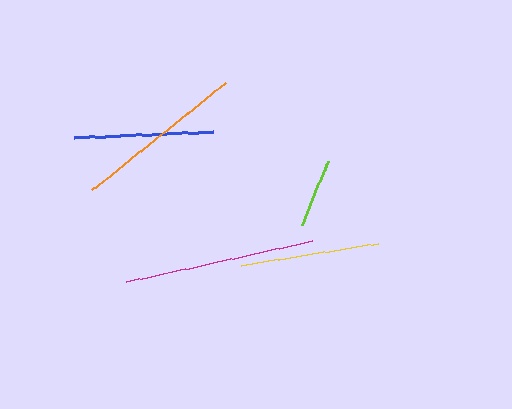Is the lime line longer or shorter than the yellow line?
The yellow line is longer than the lime line.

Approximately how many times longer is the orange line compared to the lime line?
The orange line is approximately 2.5 times the length of the lime line.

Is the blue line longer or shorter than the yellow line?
The yellow line is longer than the blue line.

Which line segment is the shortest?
The lime line is the shortest at approximately 70 pixels.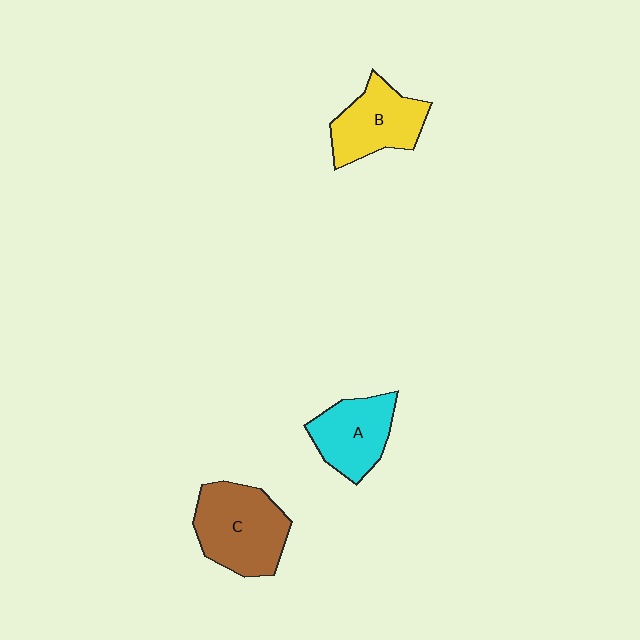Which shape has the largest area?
Shape C (brown).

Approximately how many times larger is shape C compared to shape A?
Approximately 1.3 times.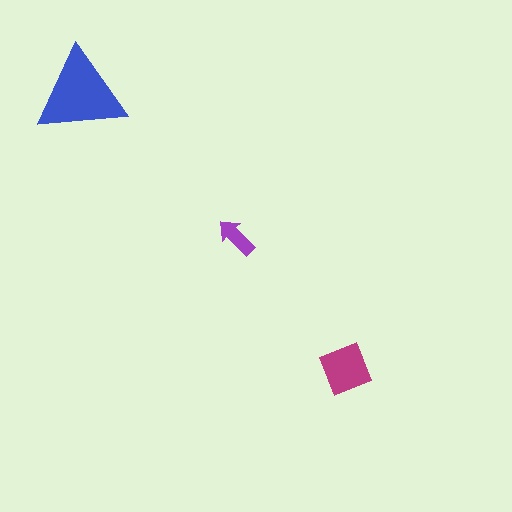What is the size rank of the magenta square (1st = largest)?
2nd.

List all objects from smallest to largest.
The purple arrow, the magenta square, the blue triangle.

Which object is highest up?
The blue triangle is topmost.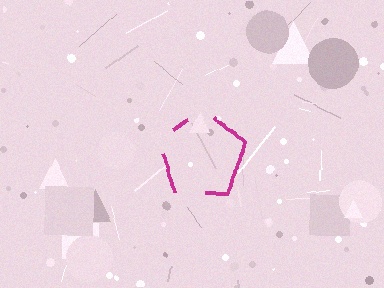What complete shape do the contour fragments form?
The contour fragments form a pentagon.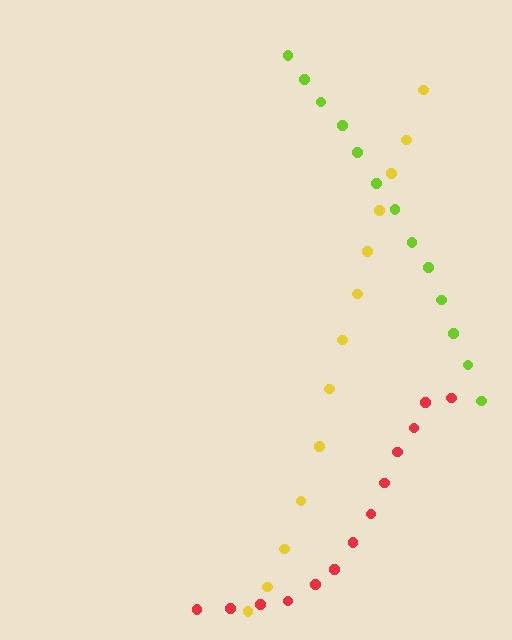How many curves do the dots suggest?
There are 3 distinct paths.